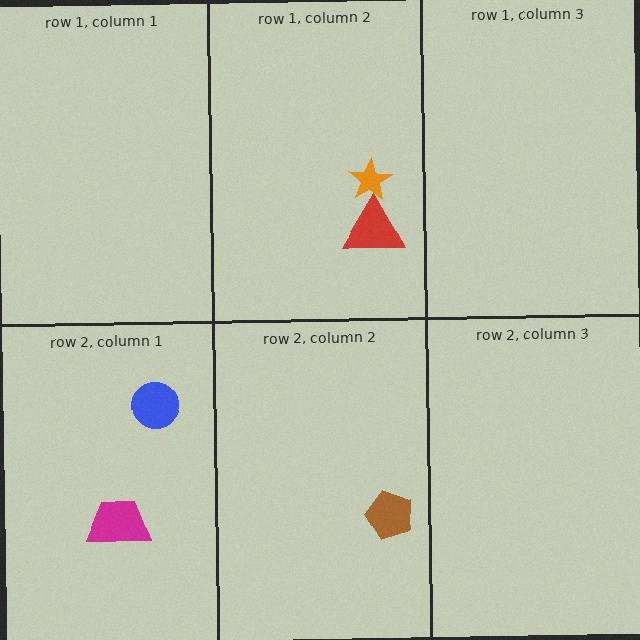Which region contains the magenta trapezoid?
The row 2, column 1 region.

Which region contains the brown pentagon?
The row 2, column 2 region.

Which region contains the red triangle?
The row 1, column 2 region.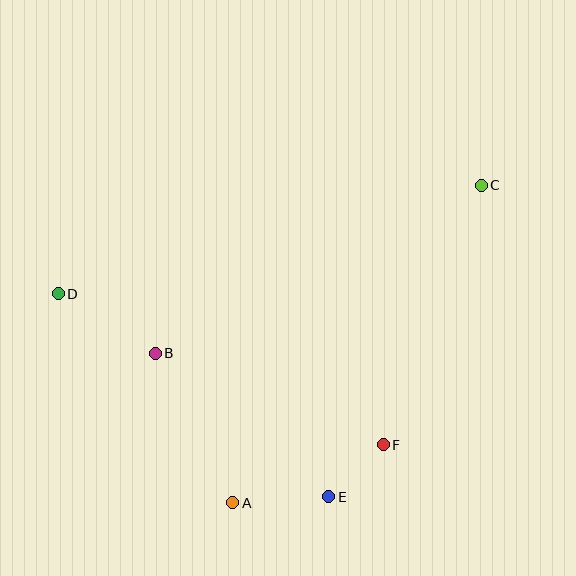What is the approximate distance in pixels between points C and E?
The distance between C and E is approximately 347 pixels.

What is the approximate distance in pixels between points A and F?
The distance between A and F is approximately 162 pixels.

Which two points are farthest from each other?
Points C and D are farthest from each other.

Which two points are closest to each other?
Points E and F are closest to each other.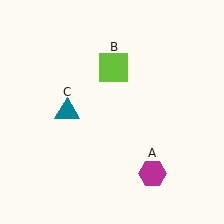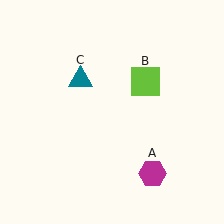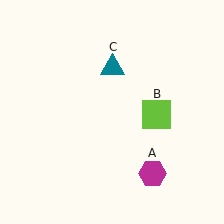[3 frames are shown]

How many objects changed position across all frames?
2 objects changed position: lime square (object B), teal triangle (object C).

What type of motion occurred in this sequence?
The lime square (object B), teal triangle (object C) rotated clockwise around the center of the scene.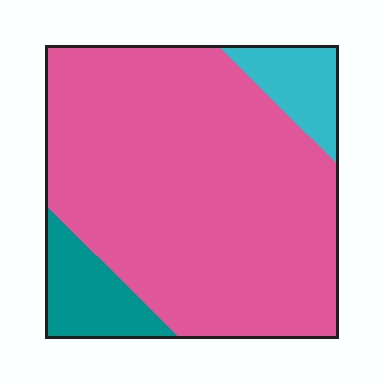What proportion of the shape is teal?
Teal takes up about one tenth (1/10) of the shape.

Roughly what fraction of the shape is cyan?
Cyan takes up about one tenth (1/10) of the shape.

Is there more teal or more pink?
Pink.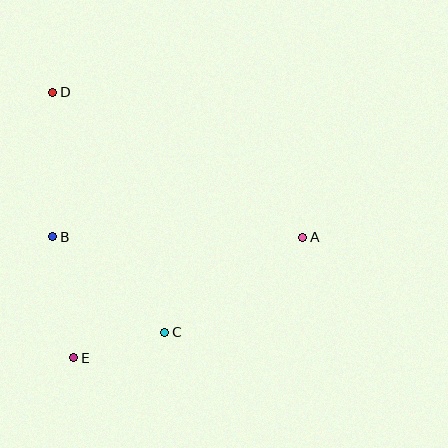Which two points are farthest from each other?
Points A and D are farthest from each other.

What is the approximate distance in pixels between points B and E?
The distance between B and E is approximately 123 pixels.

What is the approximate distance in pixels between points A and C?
The distance between A and C is approximately 168 pixels.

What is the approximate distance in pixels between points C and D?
The distance between C and D is approximately 265 pixels.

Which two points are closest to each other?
Points C and E are closest to each other.